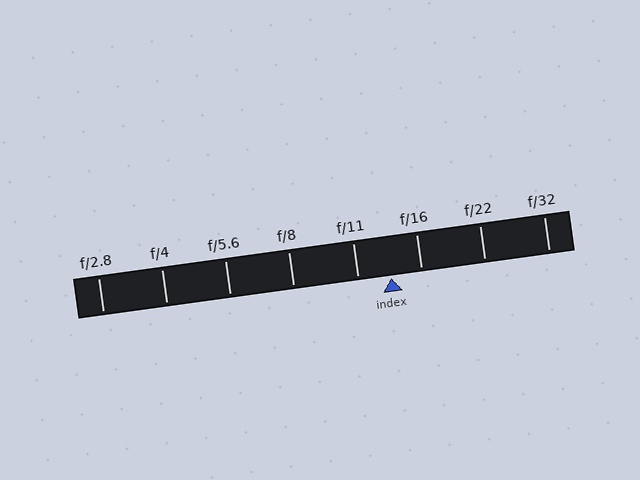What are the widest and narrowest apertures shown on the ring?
The widest aperture shown is f/2.8 and the narrowest is f/32.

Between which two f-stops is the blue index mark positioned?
The index mark is between f/11 and f/16.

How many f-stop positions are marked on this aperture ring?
There are 8 f-stop positions marked.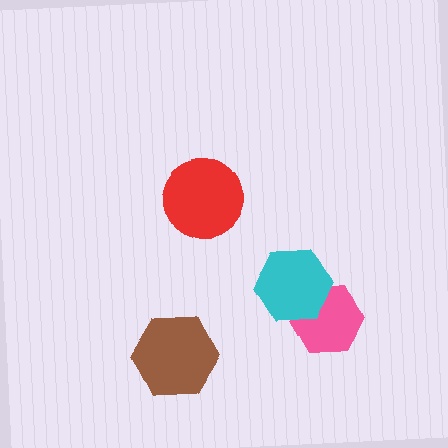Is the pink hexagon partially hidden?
Yes, it is partially covered by another shape.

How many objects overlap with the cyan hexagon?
1 object overlaps with the cyan hexagon.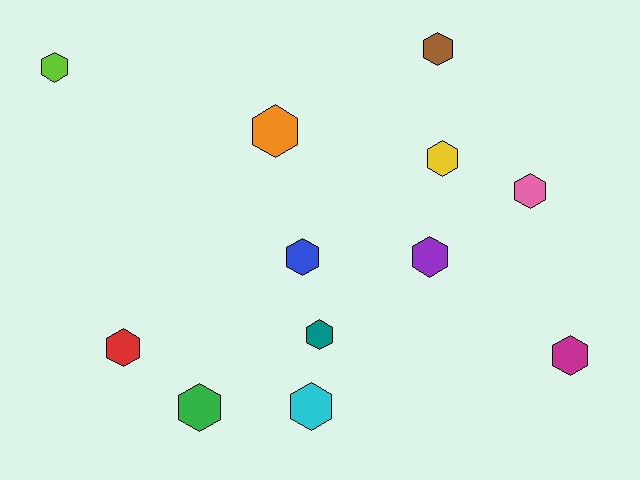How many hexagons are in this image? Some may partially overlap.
There are 12 hexagons.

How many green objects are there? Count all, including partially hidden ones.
There is 1 green object.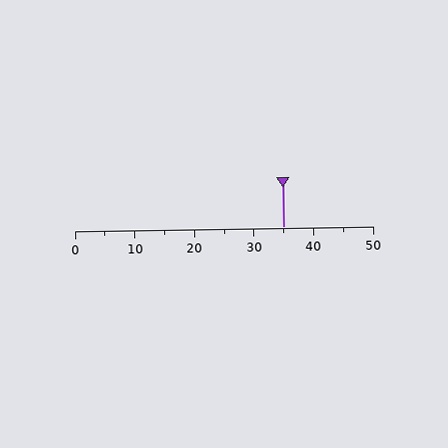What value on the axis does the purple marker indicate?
The marker indicates approximately 35.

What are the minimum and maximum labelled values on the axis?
The axis runs from 0 to 50.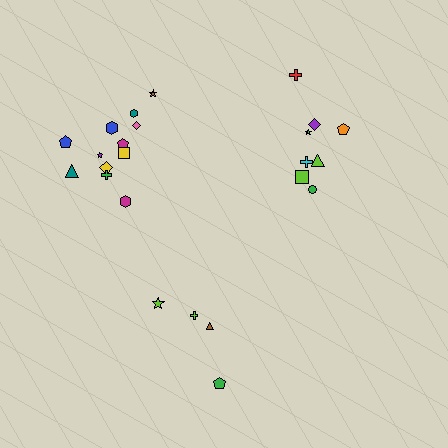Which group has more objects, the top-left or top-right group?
The top-left group.